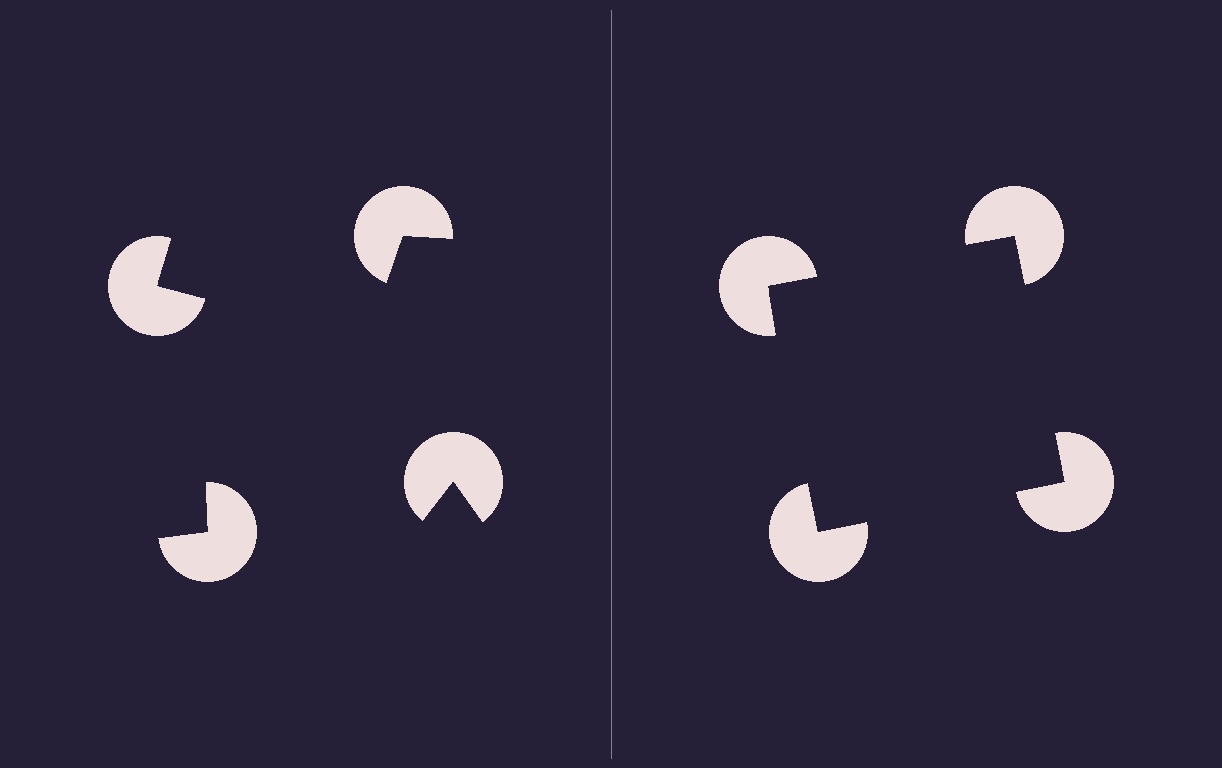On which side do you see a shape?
An illusory square appears on the right side. On the left side the wedge cuts are rotated, so no coherent shape forms.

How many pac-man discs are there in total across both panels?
8 — 4 on each side.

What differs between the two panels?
The pac-man discs are positioned identically on both sides; only the wedge orientations differ. On the right they align to a square; on the left they are misaligned.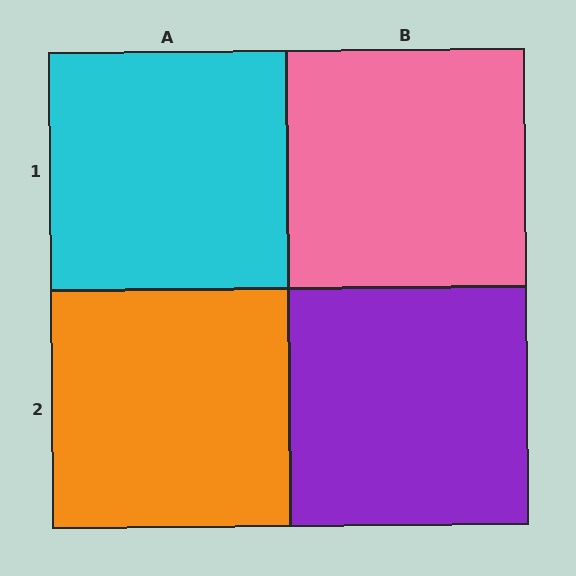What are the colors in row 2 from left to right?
Orange, purple.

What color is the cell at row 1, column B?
Pink.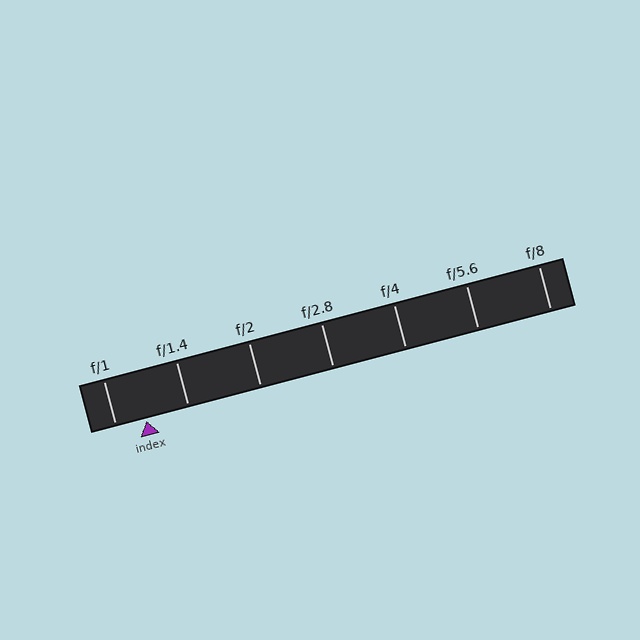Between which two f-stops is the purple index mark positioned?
The index mark is between f/1 and f/1.4.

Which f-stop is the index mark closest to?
The index mark is closest to f/1.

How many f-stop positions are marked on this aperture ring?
There are 7 f-stop positions marked.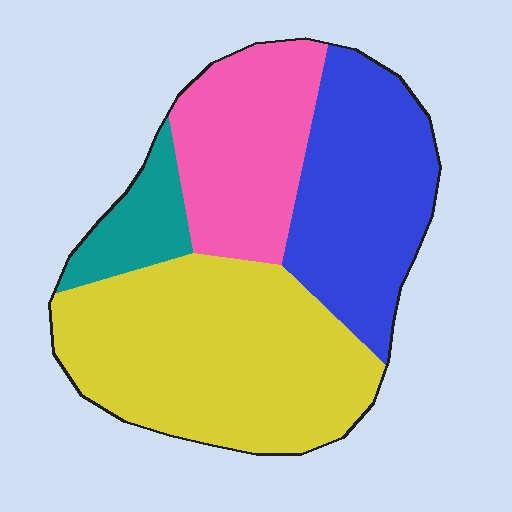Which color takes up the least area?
Teal, at roughly 10%.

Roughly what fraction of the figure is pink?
Pink covers about 20% of the figure.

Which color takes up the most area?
Yellow, at roughly 40%.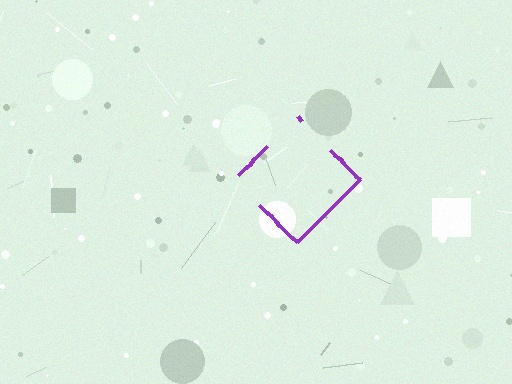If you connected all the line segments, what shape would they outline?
They would outline a diamond.